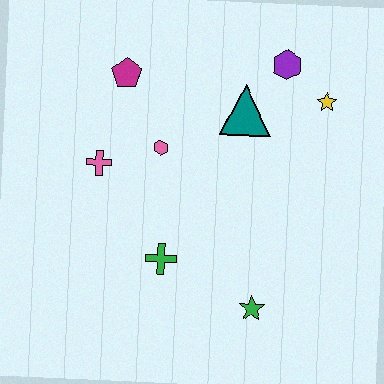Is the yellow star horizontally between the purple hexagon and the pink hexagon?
No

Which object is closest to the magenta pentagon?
The pink hexagon is closest to the magenta pentagon.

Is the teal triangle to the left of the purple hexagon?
Yes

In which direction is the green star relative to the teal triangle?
The green star is below the teal triangle.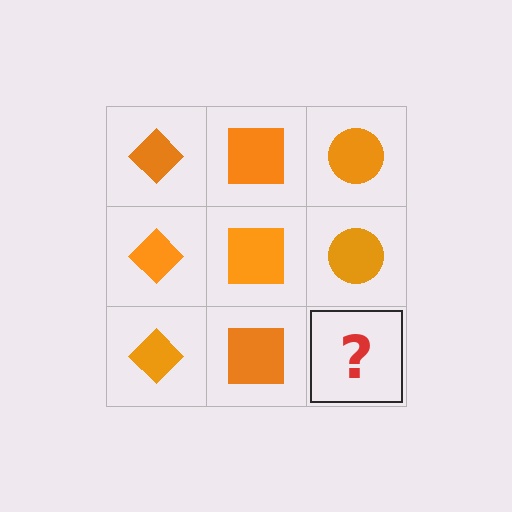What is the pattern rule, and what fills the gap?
The rule is that each column has a consistent shape. The gap should be filled with an orange circle.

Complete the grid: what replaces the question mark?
The question mark should be replaced with an orange circle.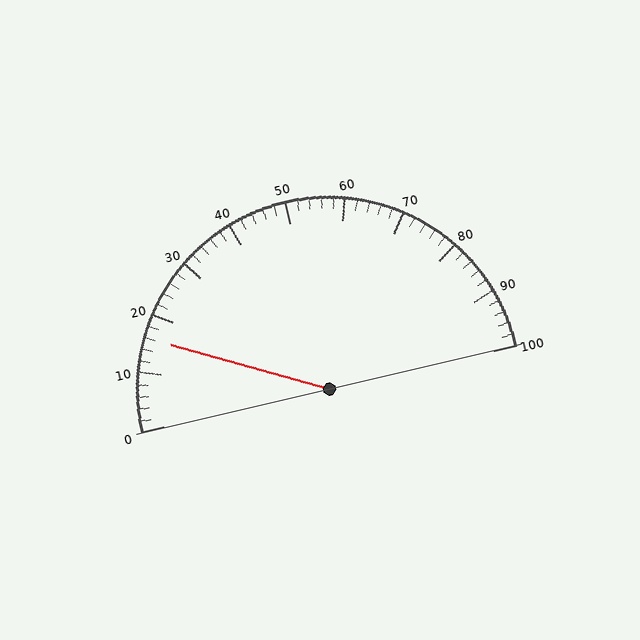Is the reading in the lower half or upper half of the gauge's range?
The reading is in the lower half of the range (0 to 100).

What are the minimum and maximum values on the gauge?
The gauge ranges from 0 to 100.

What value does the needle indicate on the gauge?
The needle indicates approximately 16.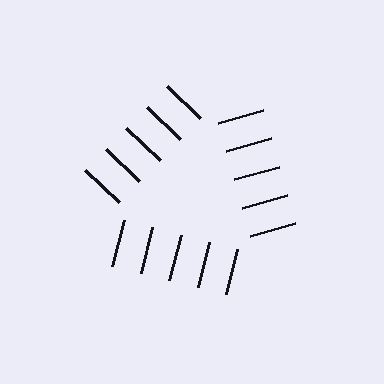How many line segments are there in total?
15 — 5 along each of the 3 edges.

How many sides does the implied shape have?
3 sides — the line-ends trace a triangle.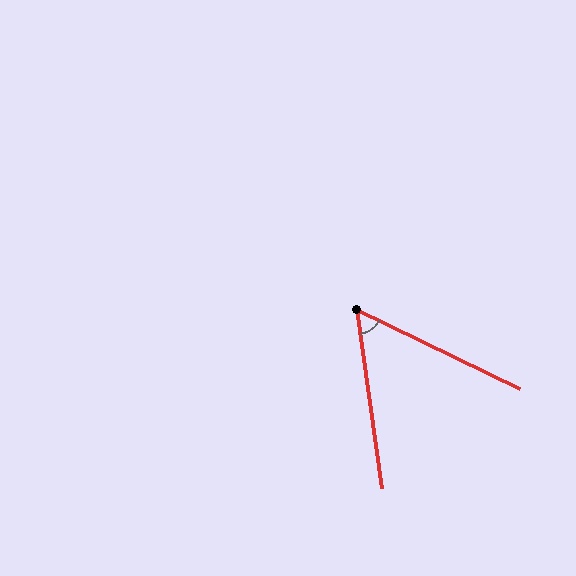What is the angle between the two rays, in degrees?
Approximately 56 degrees.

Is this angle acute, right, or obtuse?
It is acute.